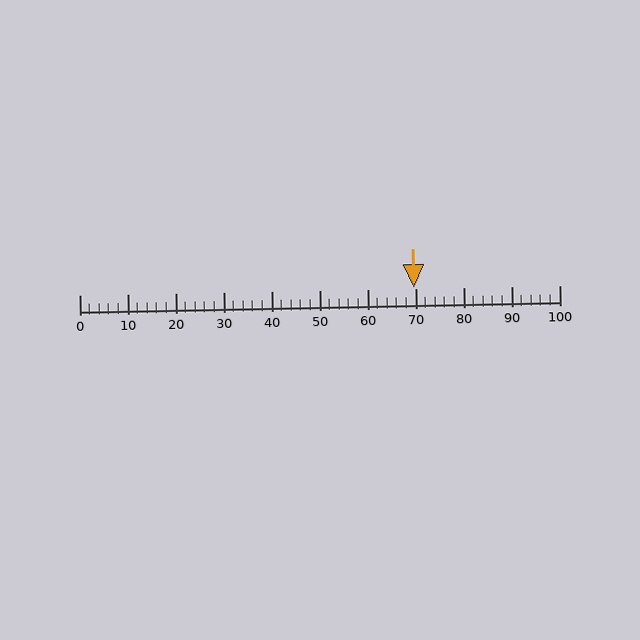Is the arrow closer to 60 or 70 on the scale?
The arrow is closer to 70.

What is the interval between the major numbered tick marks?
The major tick marks are spaced 10 units apart.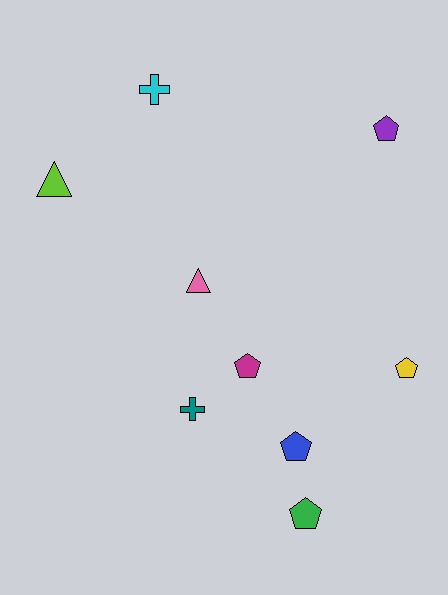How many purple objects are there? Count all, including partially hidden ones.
There is 1 purple object.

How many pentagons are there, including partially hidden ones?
There are 5 pentagons.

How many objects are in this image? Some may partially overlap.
There are 9 objects.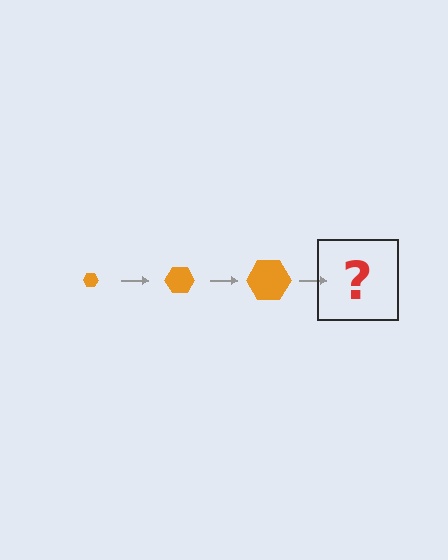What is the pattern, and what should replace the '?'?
The pattern is that the hexagon gets progressively larger each step. The '?' should be an orange hexagon, larger than the previous one.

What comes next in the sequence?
The next element should be an orange hexagon, larger than the previous one.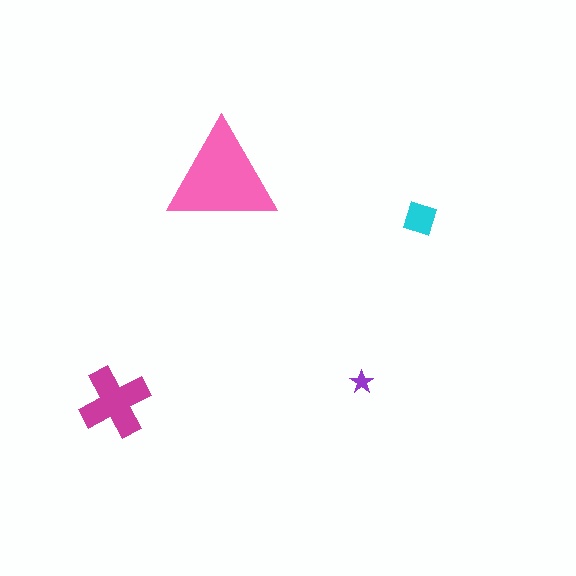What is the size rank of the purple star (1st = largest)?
4th.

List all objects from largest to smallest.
The pink triangle, the magenta cross, the cyan square, the purple star.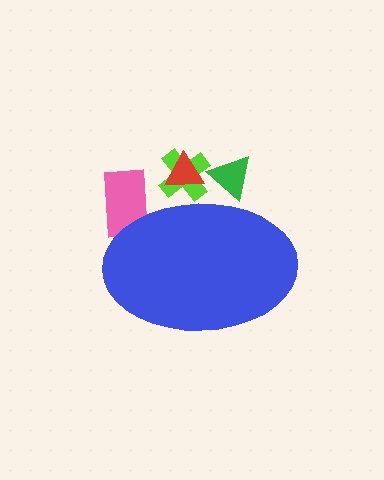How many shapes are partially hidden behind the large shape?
4 shapes are partially hidden.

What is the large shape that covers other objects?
A blue ellipse.